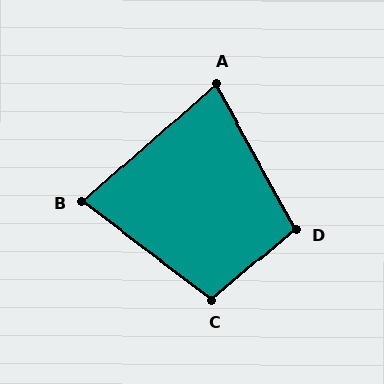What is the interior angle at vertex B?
Approximately 79 degrees (acute).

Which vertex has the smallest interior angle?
A, at approximately 78 degrees.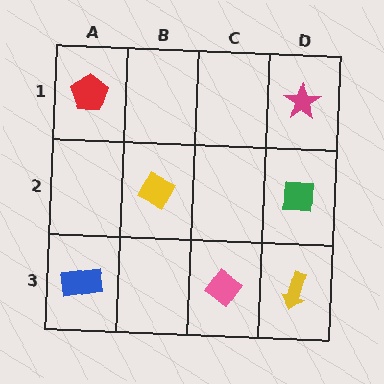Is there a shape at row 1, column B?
No, that cell is empty.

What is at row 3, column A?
A blue rectangle.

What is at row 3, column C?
A pink diamond.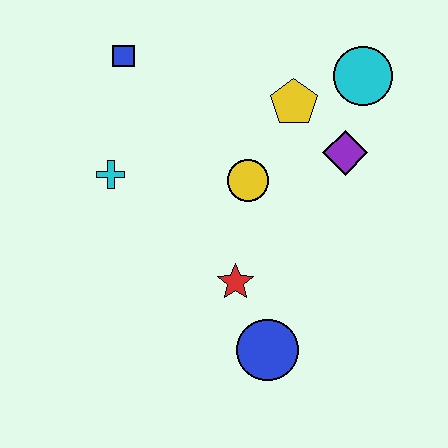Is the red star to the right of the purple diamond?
No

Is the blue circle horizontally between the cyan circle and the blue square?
Yes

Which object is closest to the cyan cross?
The blue square is closest to the cyan cross.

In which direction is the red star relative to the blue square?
The red star is below the blue square.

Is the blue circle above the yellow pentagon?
No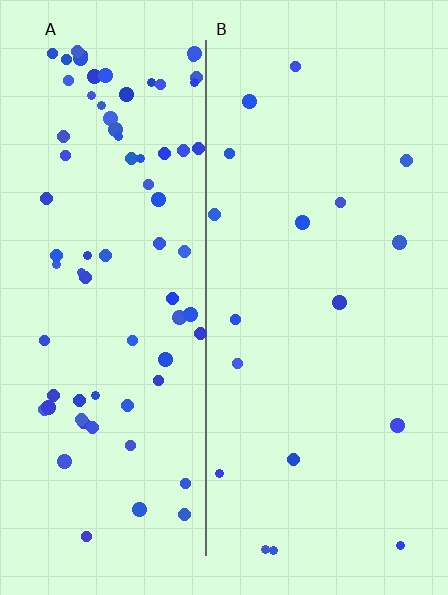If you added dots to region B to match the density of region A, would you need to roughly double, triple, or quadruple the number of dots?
Approximately quadruple.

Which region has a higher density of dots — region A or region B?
A (the left).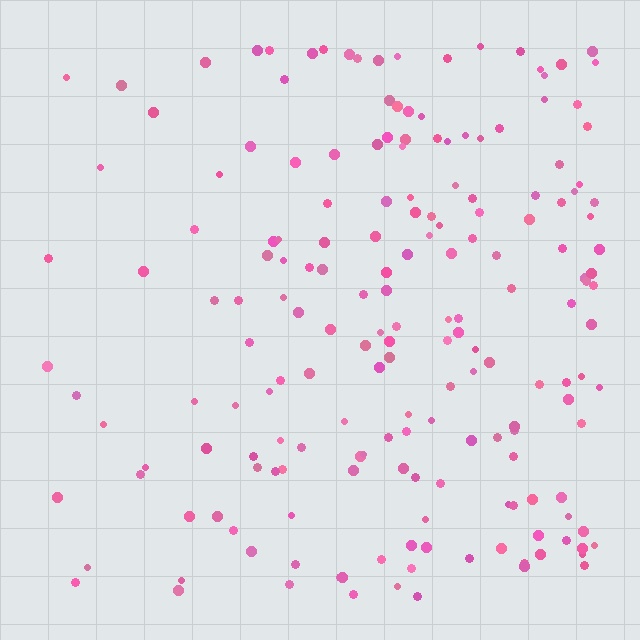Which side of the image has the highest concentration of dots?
The right.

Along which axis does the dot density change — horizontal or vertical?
Horizontal.